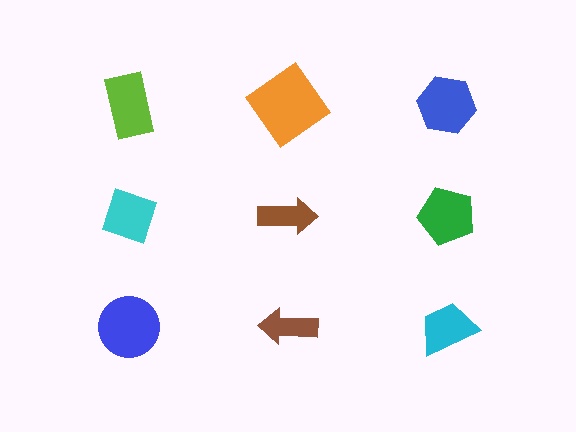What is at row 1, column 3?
A blue hexagon.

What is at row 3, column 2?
A brown arrow.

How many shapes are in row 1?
3 shapes.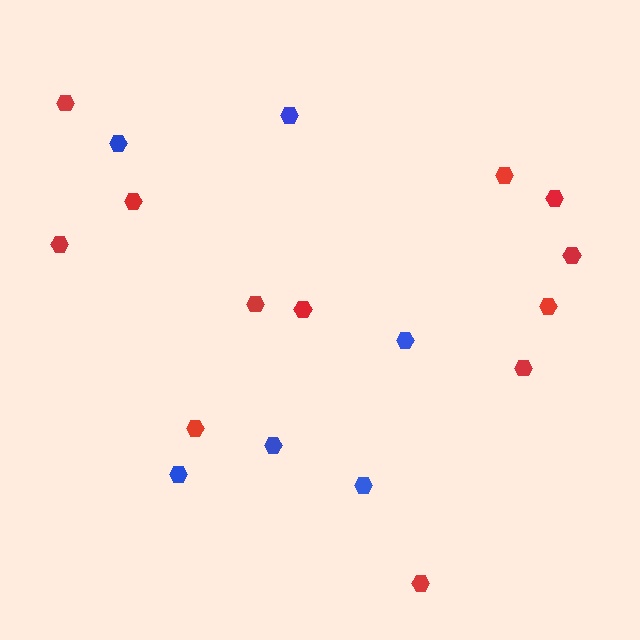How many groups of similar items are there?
There are 2 groups: one group of blue hexagons (6) and one group of red hexagons (12).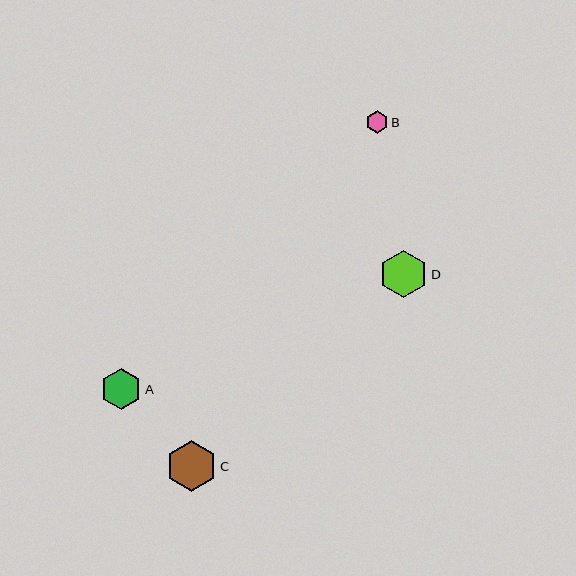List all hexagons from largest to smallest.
From largest to smallest: C, D, A, B.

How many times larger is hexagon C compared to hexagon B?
Hexagon C is approximately 2.2 times the size of hexagon B.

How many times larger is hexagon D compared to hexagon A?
Hexagon D is approximately 1.2 times the size of hexagon A.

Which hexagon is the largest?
Hexagon C is the largest with a size of approximately 51 pixels.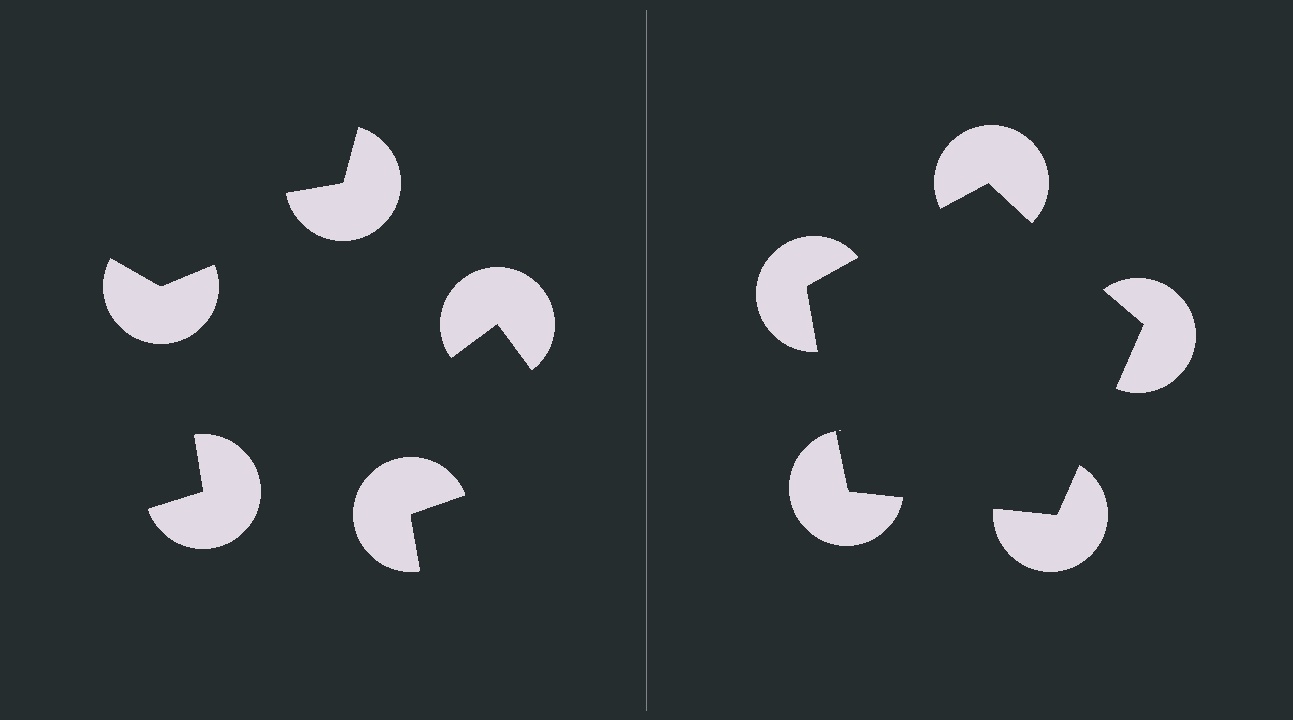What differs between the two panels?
The pac-man discs are positioned identically on both sides; only the wedge orientations differ. On the right they align to a pentagon; on the left they are misaligned.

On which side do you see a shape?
An illusory pentagon appears on the right side. On the left side the wedge cuts are rotated, so no coherent shape forms.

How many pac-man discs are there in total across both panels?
10 — 5 on each side.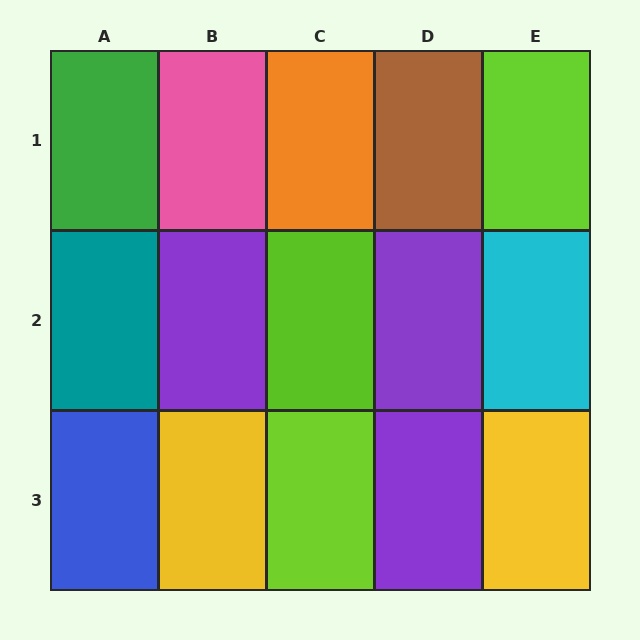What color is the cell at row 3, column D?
Purple.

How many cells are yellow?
2 cells are yellow.